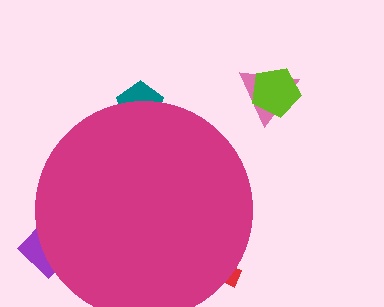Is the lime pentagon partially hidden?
No, the lime pentagon is fully visible.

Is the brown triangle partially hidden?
Yes, the brown triangle is partially hidden behind the magenta circle.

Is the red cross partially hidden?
Yes, the red cross is partially hidden behind the magenta circle.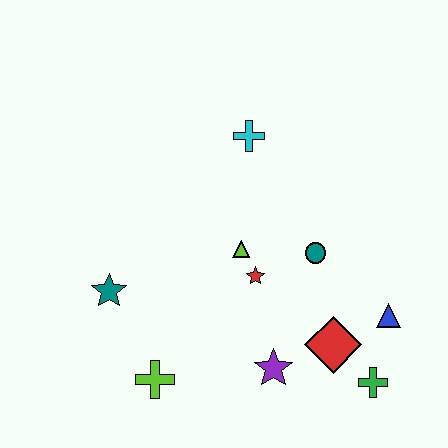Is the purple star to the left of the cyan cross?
No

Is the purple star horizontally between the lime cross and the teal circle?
Yes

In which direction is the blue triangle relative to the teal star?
The blue triangle is to the right of the teal star.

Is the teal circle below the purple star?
No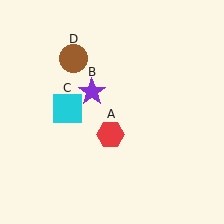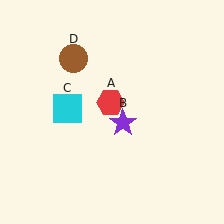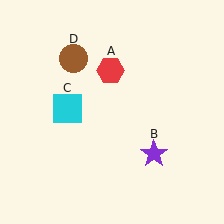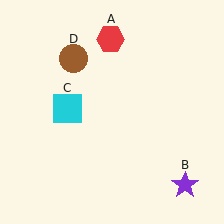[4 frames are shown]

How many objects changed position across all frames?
2 objects changed position: red hexagon (object A), purple star (object B).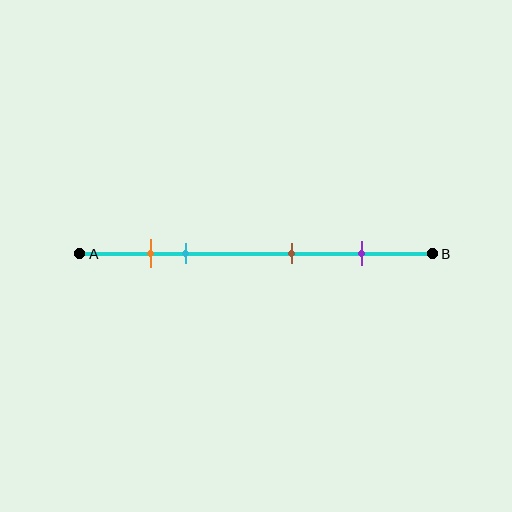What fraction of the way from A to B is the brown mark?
The brown mark is approximately 60% (0.6) of the way from A to B.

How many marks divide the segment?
There are 4 marks dividing the segment.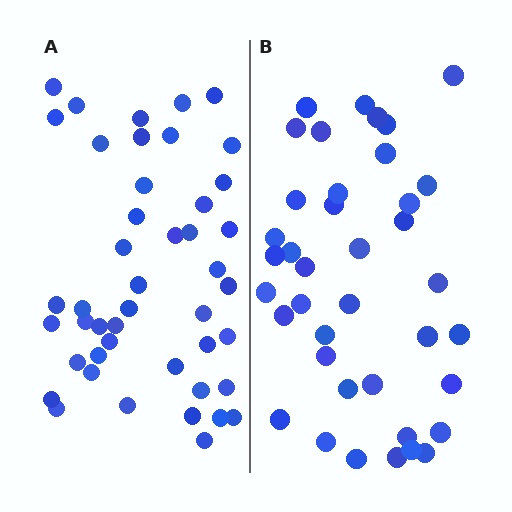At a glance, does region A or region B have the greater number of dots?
Region A (the left region) has more dots.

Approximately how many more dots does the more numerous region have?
Region A has about 6 more dots than region B.